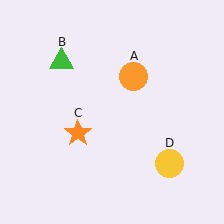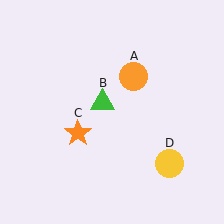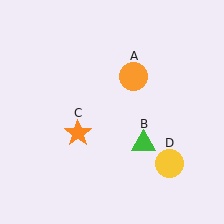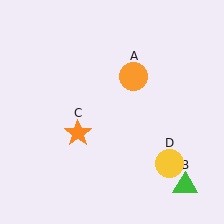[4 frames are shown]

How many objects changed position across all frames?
1 object changed position: green triangle (object B).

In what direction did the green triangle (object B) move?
The green triangle (object B) moved down and to the right.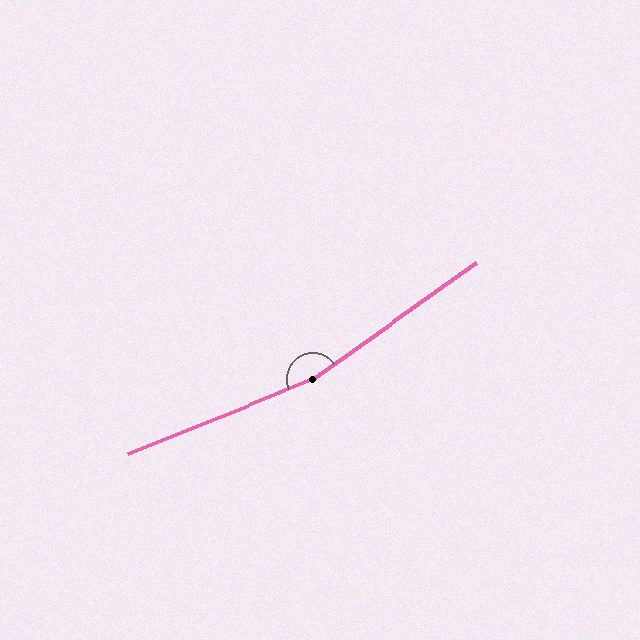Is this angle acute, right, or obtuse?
It is obtuse.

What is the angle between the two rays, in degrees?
Approximately 166 degrees.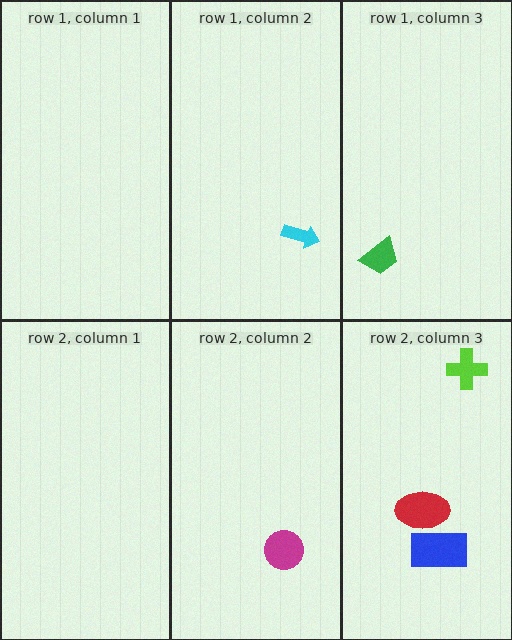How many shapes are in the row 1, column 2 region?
1.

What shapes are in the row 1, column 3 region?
The green trapezoid.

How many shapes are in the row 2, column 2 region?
1.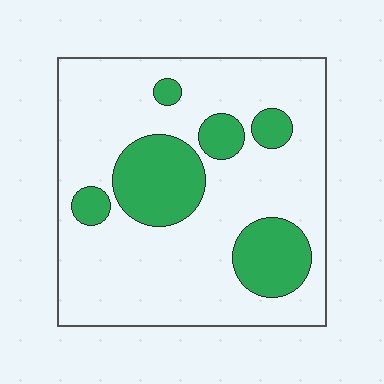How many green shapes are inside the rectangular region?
6.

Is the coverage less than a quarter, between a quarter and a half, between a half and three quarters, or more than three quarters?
Less than a quarter.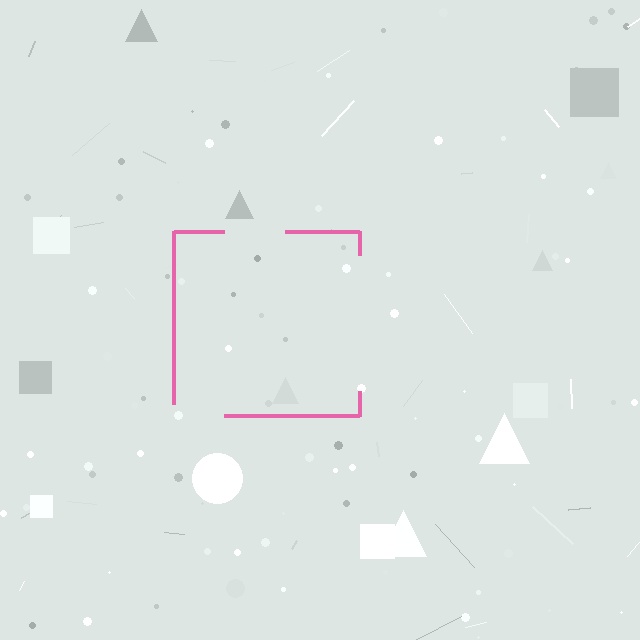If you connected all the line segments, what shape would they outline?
They would outline a square.